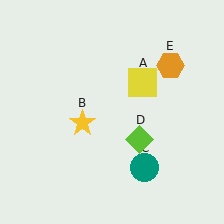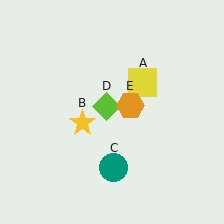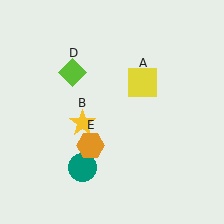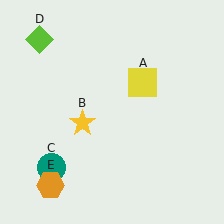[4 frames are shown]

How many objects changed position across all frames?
3 objects changed position: teal circle (object C), lime diamond (object D), orange hexagon (object E).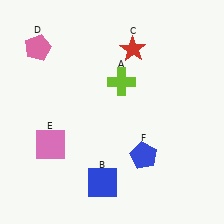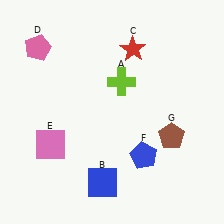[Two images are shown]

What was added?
A brown pentagon (G) was added in Image 2.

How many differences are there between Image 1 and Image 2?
There is 1 difference between the two images.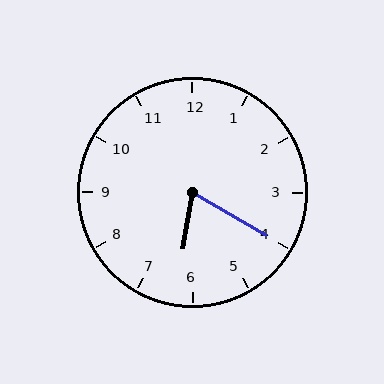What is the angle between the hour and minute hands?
Approximately 70 degrees.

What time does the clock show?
6:20.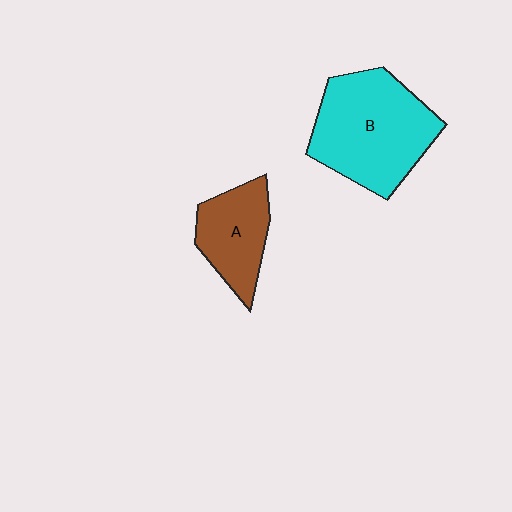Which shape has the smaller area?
Shape A (brown).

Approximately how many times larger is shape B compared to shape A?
Approximately 1.8 times.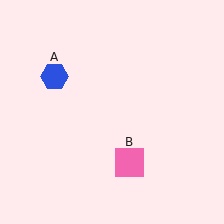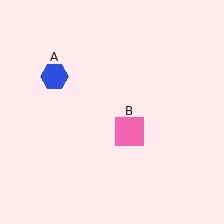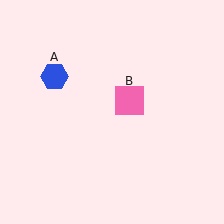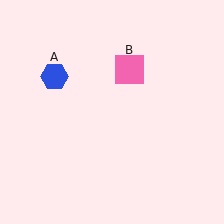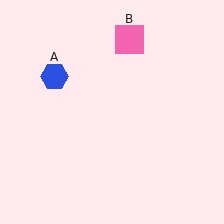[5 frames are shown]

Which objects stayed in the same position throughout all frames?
Blue hexagon (object A) remained stationary.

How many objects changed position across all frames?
1 object changed position: pink square (object B).